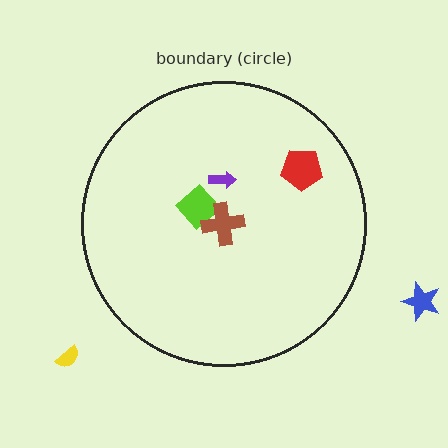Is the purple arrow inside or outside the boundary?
Inside.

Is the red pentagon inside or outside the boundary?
Inside.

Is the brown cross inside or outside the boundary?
Inside.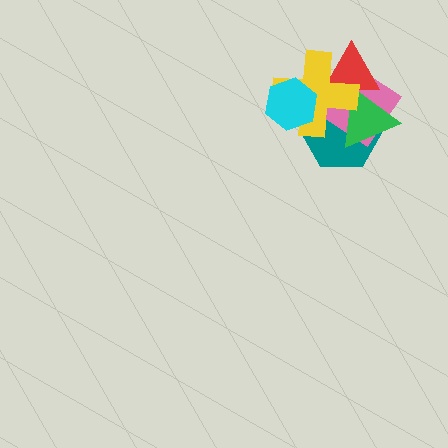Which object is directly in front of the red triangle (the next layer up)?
The green triangle is directly in front of the red triangle.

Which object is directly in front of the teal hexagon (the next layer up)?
The pink diamond is directly in front of the teal hexagon.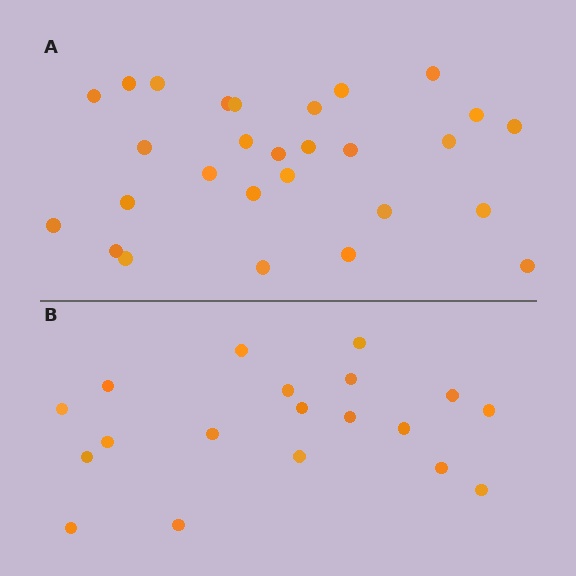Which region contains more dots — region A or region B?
Region A (the top region) has more dots.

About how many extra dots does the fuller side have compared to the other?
Region A has roughly 8 or so more dots than region B.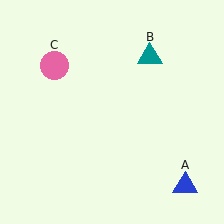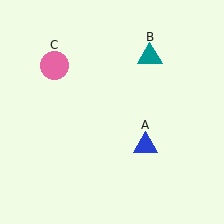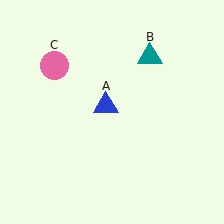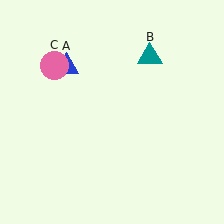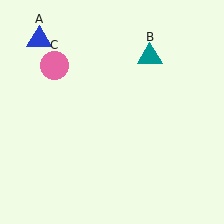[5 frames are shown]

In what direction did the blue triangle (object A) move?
The blue triangle (object A) moved up and to the left.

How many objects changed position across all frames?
1 object changed position: blue triangle (object A).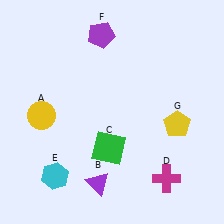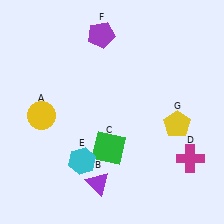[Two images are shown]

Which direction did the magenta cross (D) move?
The magenta cross (D) moved right.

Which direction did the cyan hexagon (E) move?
The cyan hexagon (E) moved right.